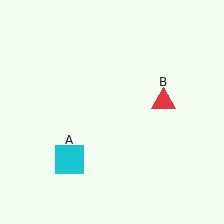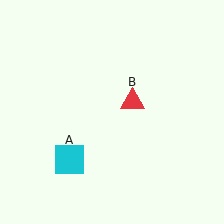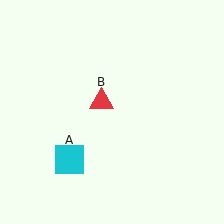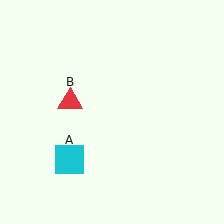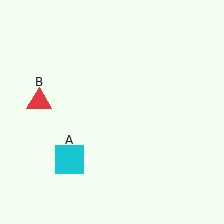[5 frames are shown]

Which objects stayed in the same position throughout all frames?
Cyan square (object A) remained stationary.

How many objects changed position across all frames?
1 object changed position: red triangle (object B).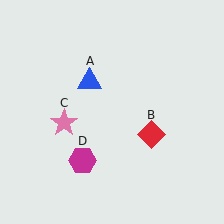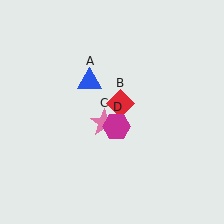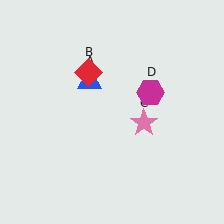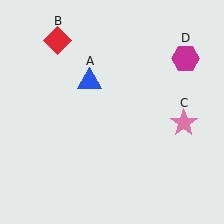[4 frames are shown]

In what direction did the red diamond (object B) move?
The red diamond (object B) moved up and to the left.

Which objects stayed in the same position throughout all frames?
Blue triangle (object A) remained stationary.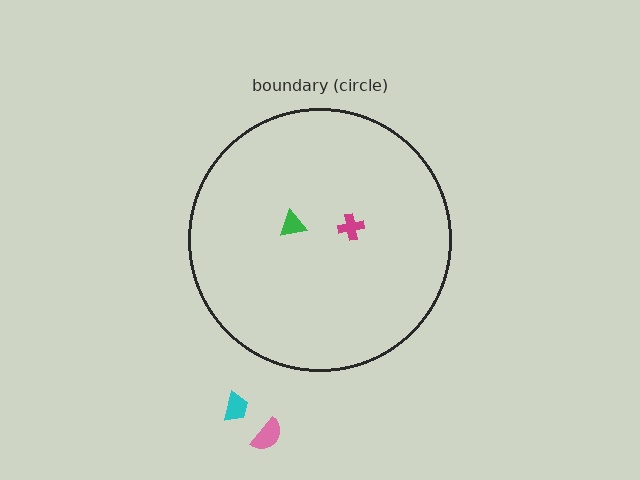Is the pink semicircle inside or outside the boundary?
Outside.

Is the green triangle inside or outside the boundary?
Inside.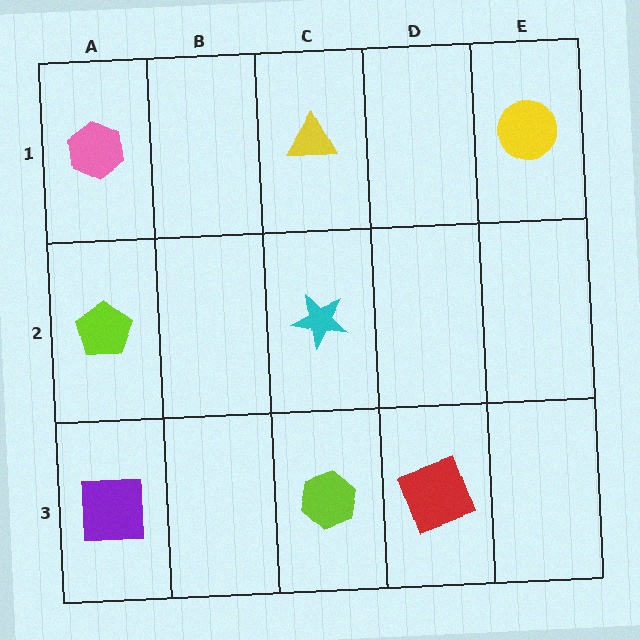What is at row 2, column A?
A lime pentagon.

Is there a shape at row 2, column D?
No, that cell is empty.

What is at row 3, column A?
A purple square.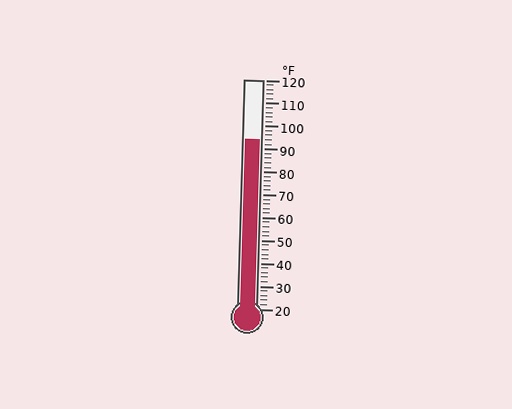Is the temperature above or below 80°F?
The temperature is above 80°F.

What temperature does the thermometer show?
The thermometer shows approximately 94°F.